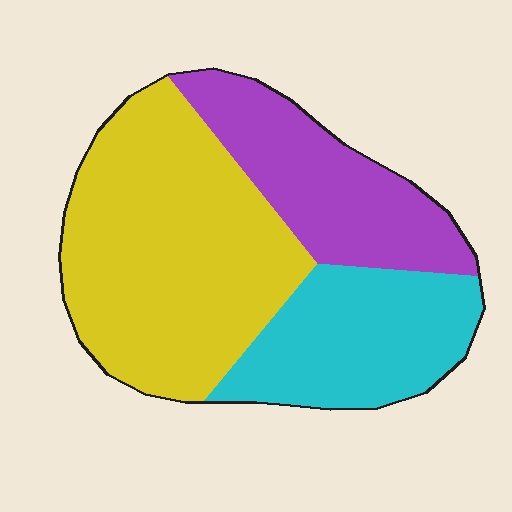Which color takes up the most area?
Yellow, at roughly 50%.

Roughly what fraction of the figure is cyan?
Cyan covers 26% of the figure.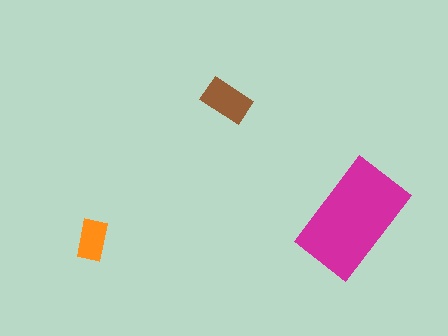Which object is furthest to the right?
The magenta rectangle is rightmost.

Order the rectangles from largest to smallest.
the magenta one, the brown one, the orange one.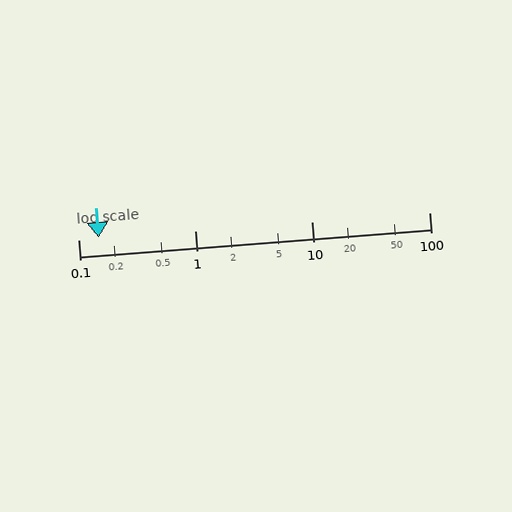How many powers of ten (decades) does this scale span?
The scale spans 3 decades, from 0.1 to 100.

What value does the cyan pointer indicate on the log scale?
The pointer indicates approximately 0.15.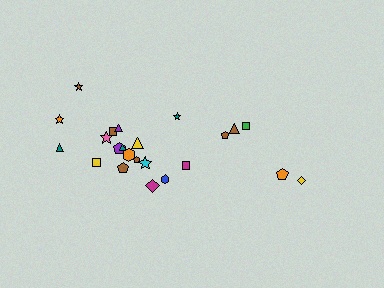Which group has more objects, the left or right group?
The left group.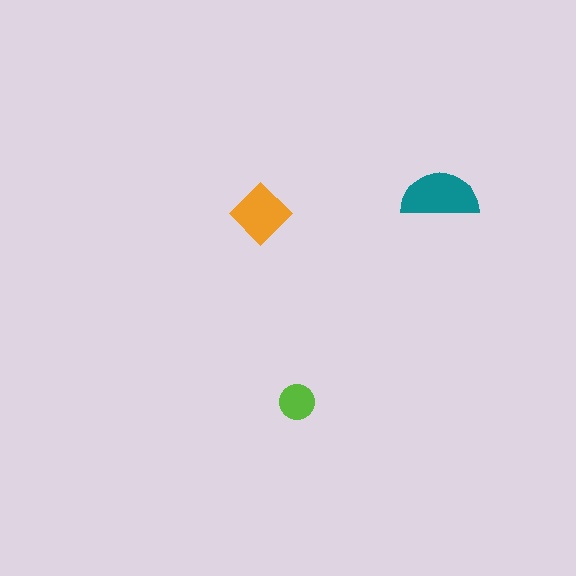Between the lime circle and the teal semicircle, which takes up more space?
The teal semicircle.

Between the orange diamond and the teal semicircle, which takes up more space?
The teal semicircle.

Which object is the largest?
The teal semicircle.